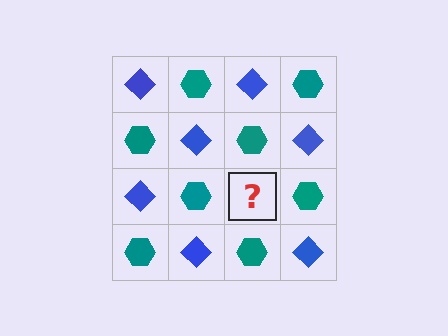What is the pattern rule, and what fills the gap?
The rule is that it alternates blue diamond and teal hexagon in a checkerboard pattern. The gap should be filled with a blue diamond.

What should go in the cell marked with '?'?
The missing cell should contain a blue diamond.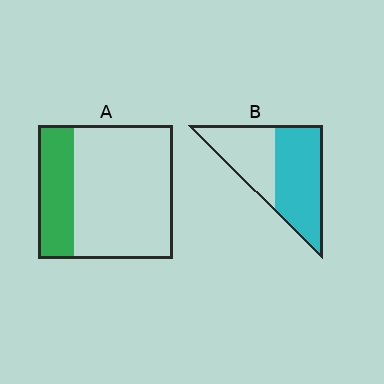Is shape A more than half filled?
No.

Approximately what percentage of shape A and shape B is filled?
A is approximately 25% and B is approximately 60%.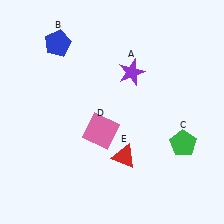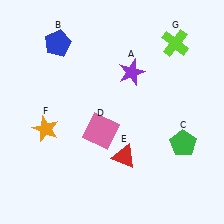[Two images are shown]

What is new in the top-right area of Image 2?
A lime cross (G) was added in the top-right area of Image 2.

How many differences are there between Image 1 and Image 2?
There are 2 differences between the two images.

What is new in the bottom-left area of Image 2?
An orange star (F) was added in the bottom-left area of Image 2.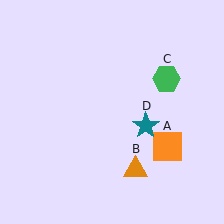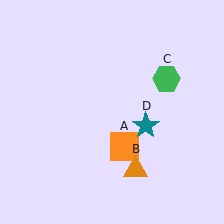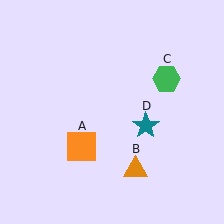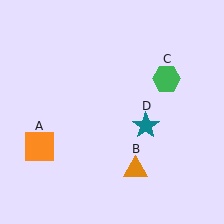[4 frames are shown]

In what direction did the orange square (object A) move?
The orange square (object A) moved left.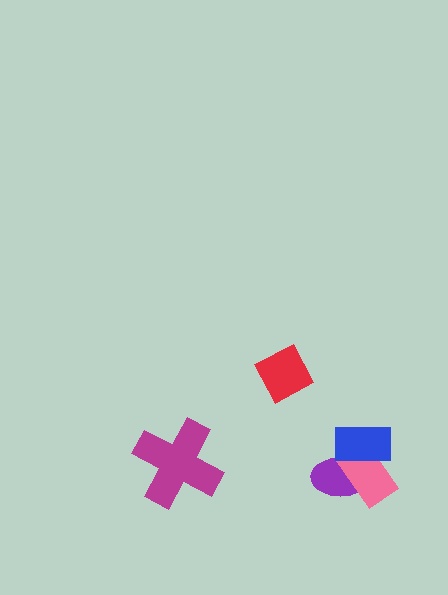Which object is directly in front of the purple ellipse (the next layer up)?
The pink rectangle is directly in front of the purple ellipse.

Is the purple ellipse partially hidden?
Yes, it is partially covered by another shape.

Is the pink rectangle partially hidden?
Yes, it is partially covered by another shape.